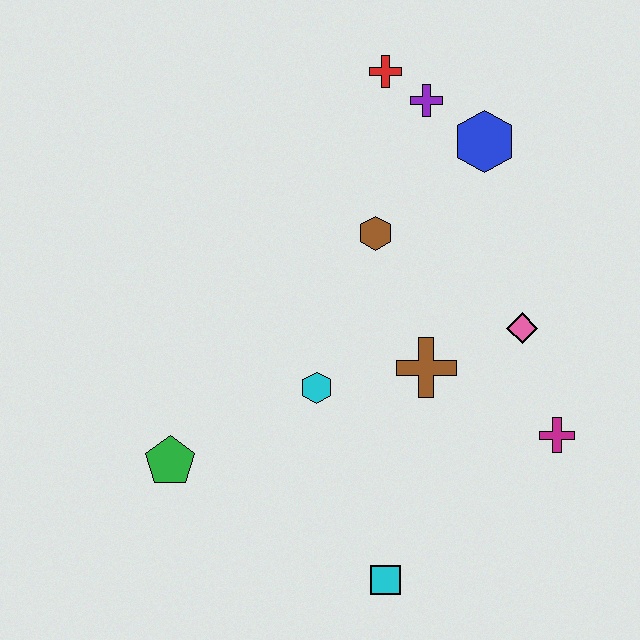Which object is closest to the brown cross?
The pink diamond is closest to the brown cross.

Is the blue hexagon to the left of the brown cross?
No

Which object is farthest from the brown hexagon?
The cyan square is farthest from the brown hexagon.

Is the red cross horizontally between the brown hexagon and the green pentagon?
No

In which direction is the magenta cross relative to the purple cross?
The magenta cross is below the purple cross.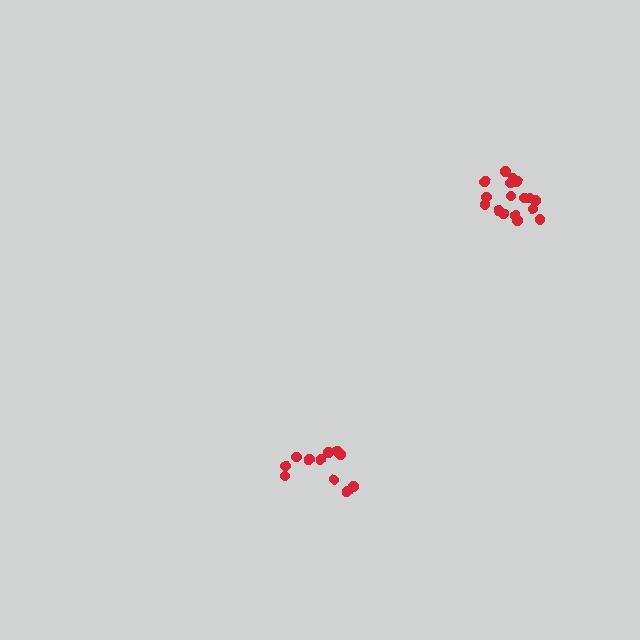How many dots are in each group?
Group 1: 11 dots, Group 2: 17 dots (28 total).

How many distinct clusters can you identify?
There are 2 distinct clusters.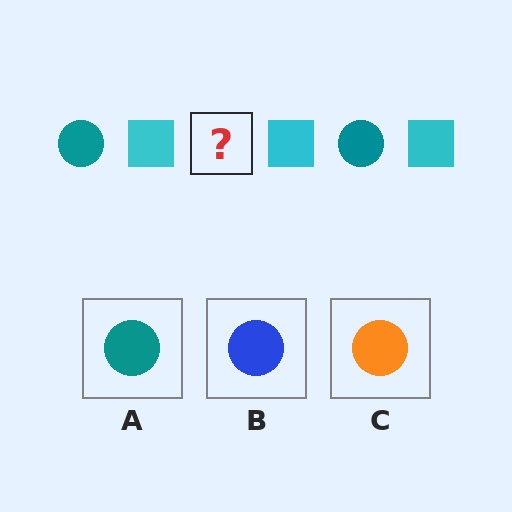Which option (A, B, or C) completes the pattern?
A.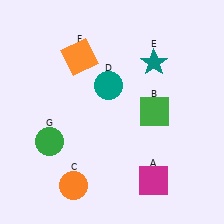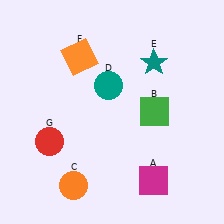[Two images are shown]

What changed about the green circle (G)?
In Image 1, G is green. In Image 2, it changed to red.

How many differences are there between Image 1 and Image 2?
There is 1 difference between the two images.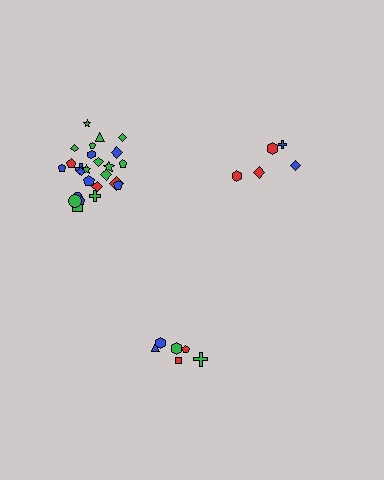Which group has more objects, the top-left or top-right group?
The top-left group.